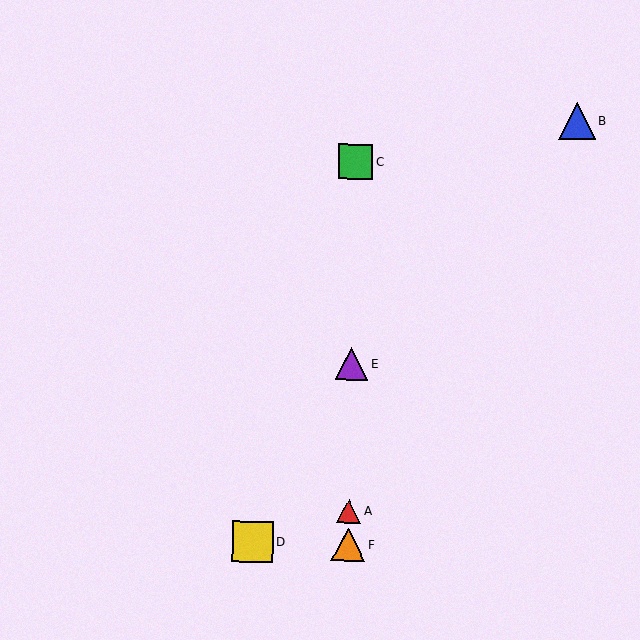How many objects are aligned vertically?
4 objects (A, C, E, F) are aligned vertically.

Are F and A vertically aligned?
Yes, both are at x≈348.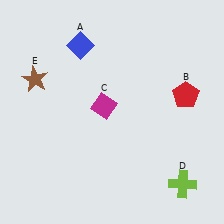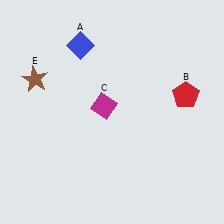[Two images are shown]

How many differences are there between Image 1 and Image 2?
There is 1 difference between the two images.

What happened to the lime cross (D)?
The lime cross (D) was removed in Image 2. It was in the bottom-right area of Image 1.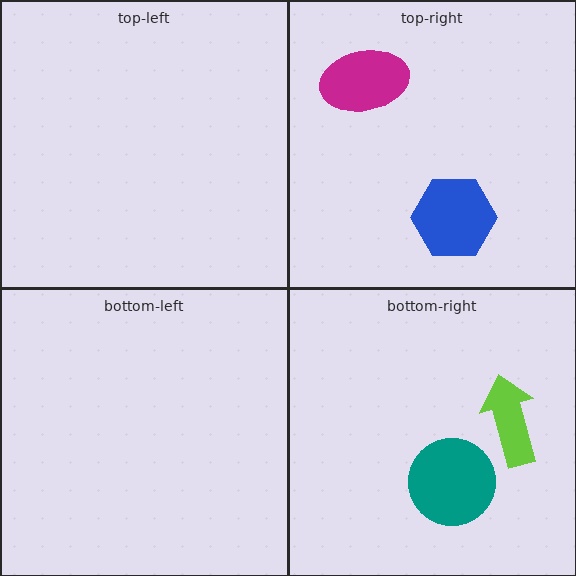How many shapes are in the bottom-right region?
2.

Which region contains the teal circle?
The bottom-right region.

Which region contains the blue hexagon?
The top-right region.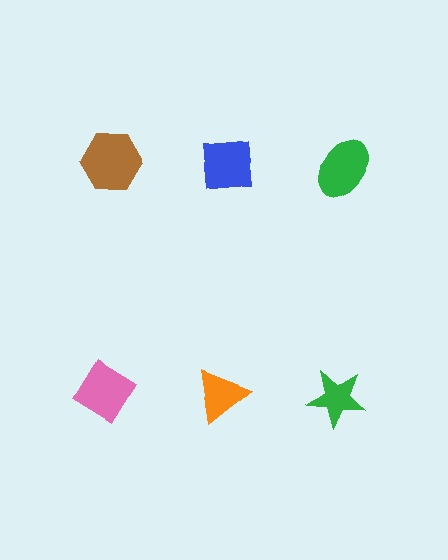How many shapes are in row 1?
3 shapes.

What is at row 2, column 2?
An orange triangle.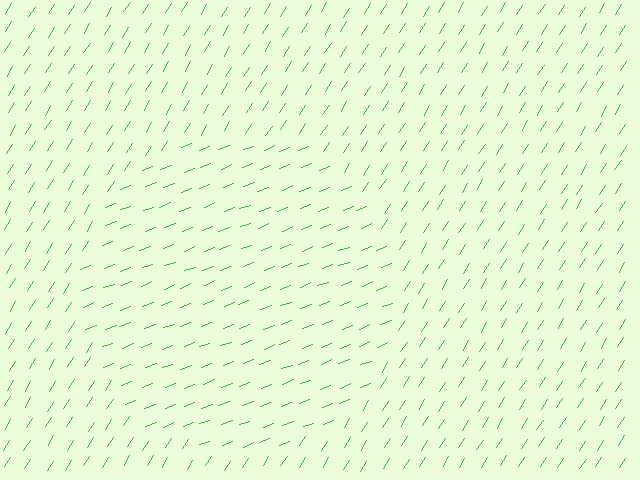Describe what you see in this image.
The image is filled with small green line segments. A circle region in the image has lines oriented differently from the surrounding lines, creating a visible texture boundary.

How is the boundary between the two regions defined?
The boundary is defined purely by a change in line orientation (approximately 36 degrees difference). All lines are the same color and thickness.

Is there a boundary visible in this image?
Yes, there is a texture boundary formed by a change in line orientation.